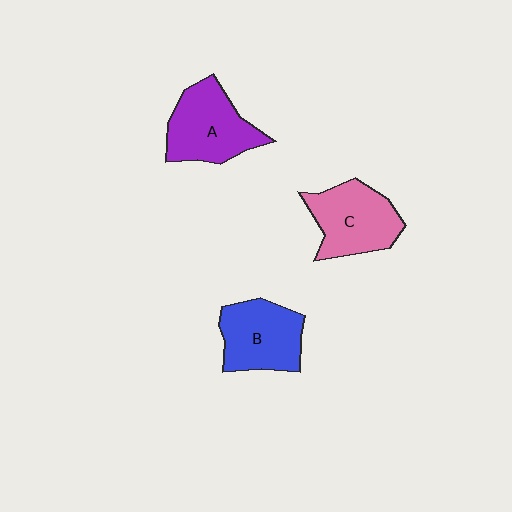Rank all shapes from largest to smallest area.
From largest to smallest: A (purple), C (pink), B (blue).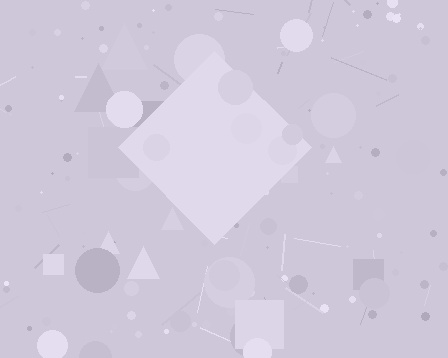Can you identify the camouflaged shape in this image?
The camouflaged shape is a diamond.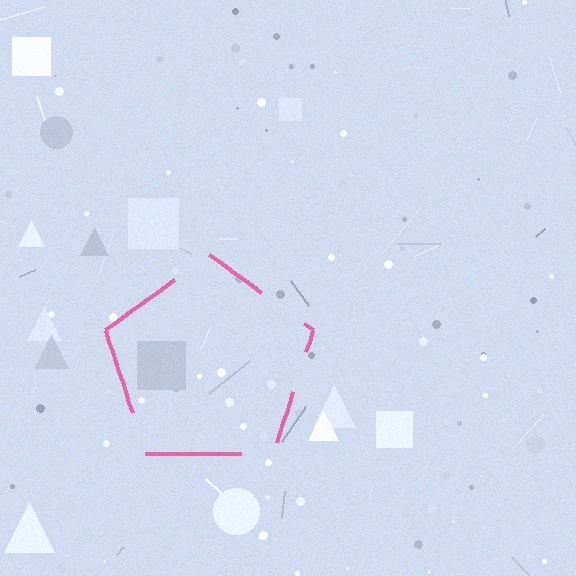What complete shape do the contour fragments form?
The contour fragments form a pentagon.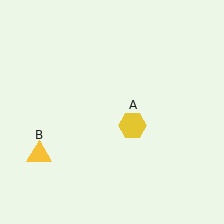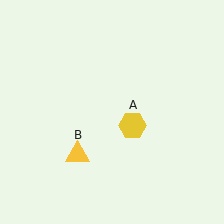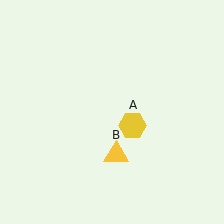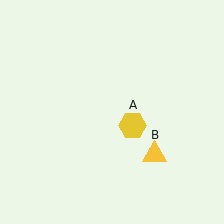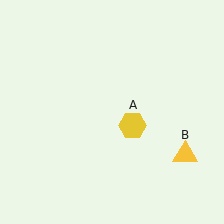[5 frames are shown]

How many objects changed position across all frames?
1 object changed position: yellow triangle (object B).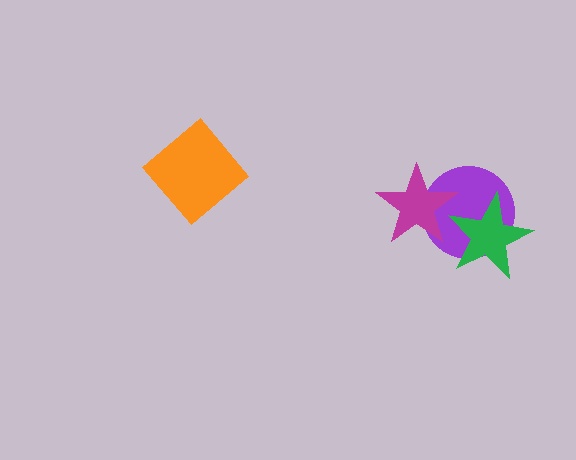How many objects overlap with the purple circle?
2 objects overlap with the purple circle.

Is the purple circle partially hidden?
Yes, it is partially covered by another shape.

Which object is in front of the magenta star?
The green star is in front of the magenta star.